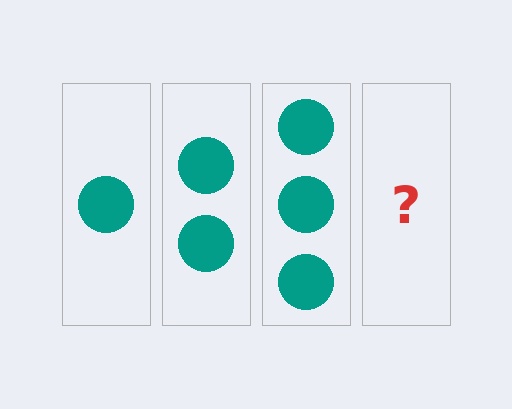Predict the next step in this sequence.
The next step is 4 circles.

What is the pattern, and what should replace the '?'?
The pattern is that each step adds one more circle. The '?' should be 4 circles.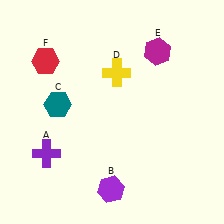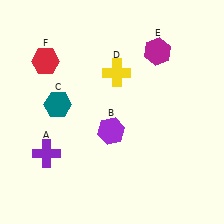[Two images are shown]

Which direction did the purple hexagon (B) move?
The purple hexagon (B) moved up.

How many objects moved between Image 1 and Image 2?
1 object moved between the two images.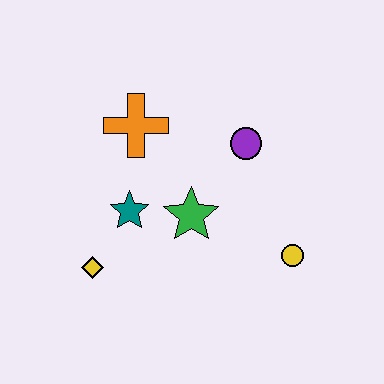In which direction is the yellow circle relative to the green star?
The yellow circle is to the right of the green star.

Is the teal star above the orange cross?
No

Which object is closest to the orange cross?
The teal star is closest to the orange cross.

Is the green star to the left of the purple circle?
Yes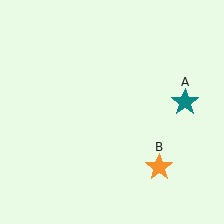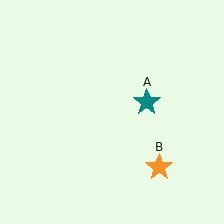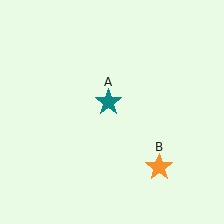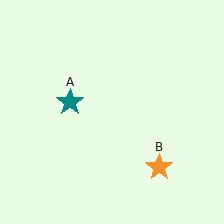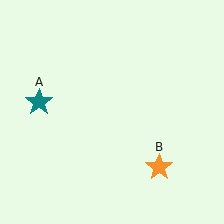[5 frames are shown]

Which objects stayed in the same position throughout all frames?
Orange star (object B) remained stationary.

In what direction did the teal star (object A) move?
The teal star (object A) moved left.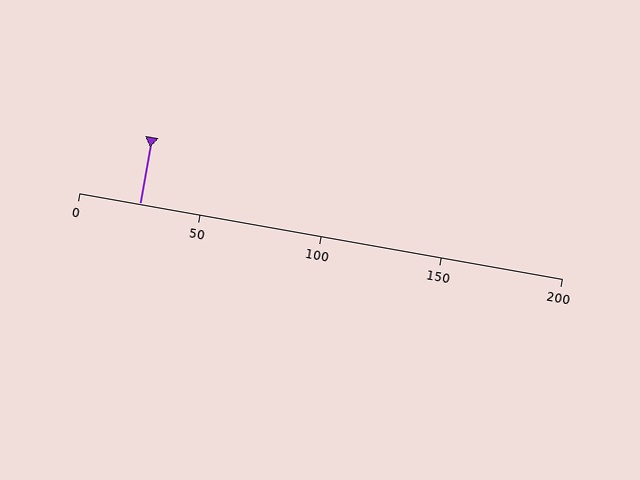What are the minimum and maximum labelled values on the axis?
The axis runs from 0 to 200.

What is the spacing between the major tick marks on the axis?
The major ticks are spaced 50 apart.